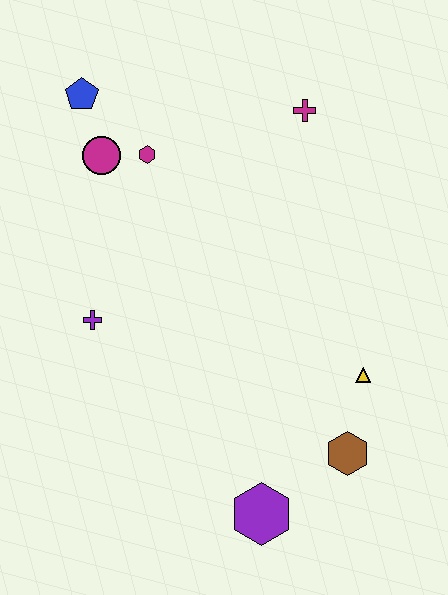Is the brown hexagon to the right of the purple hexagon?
Yes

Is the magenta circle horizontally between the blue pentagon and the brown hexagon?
Yes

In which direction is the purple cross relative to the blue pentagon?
The purple cross is below the blue pentagon.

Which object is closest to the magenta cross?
The magenta hexagon is closest to the magenta cross.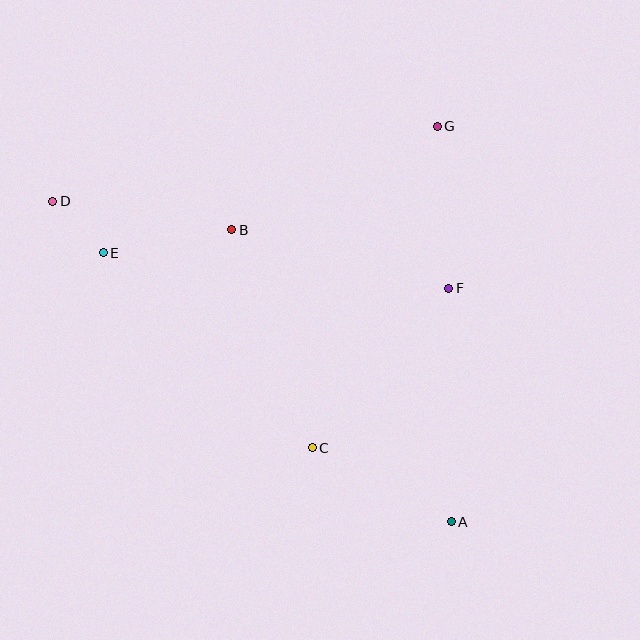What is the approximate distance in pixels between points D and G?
The distance between D and G is approximately 392 pixels.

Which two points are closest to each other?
Points D and E are closest to each other.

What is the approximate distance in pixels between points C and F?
The distance between C and F is approximately 210 pixels.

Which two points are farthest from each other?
Points A and D are farthest from each other.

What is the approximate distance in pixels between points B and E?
The distance between B and E is approximately 131 pixels.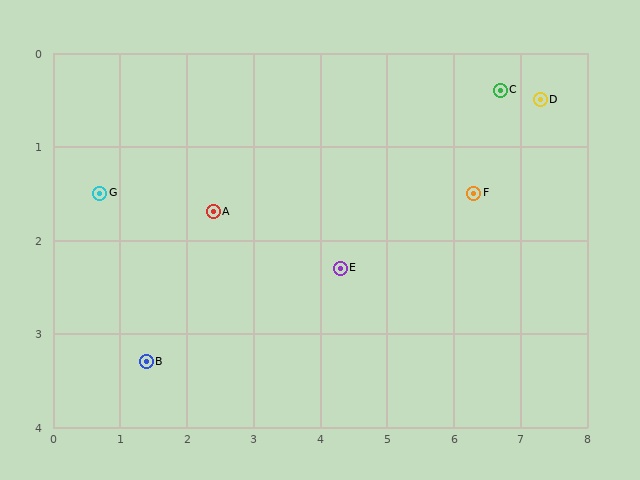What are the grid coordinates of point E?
Point E is at approximately (4.3, 2.3).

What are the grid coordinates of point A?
Point A is at approximately (2.4, 1.7).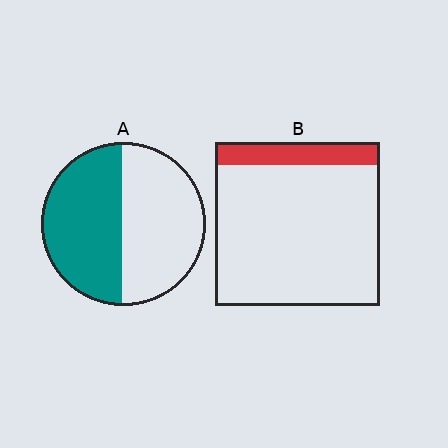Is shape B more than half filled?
No.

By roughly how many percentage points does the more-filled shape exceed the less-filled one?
By roughly 35 percentage points (A over B).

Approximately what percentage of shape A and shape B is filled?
A is approximately 50% and B is approximately 15%.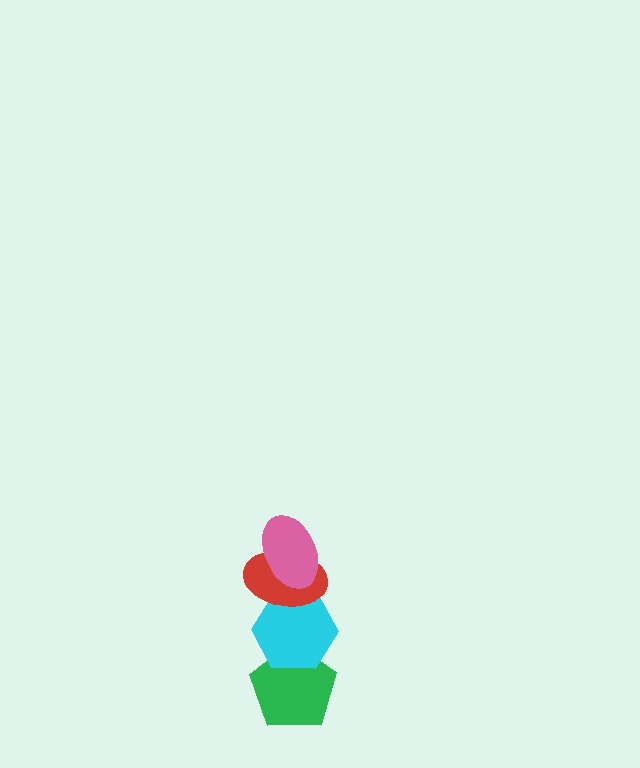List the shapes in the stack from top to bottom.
From top to bottom: the pink ellipse, the red ellipse, the cyan hexagon, the green pentagon.